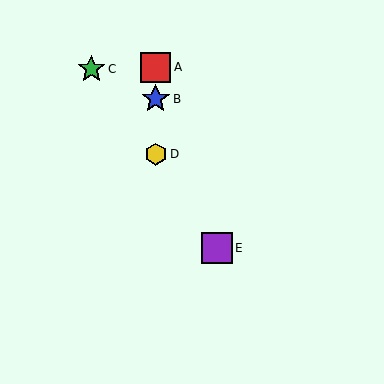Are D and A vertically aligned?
Yes, both are at x≈156.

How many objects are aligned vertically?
3 objects (A, B, D) are aligned vertically.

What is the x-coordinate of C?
Object C is at x≈91.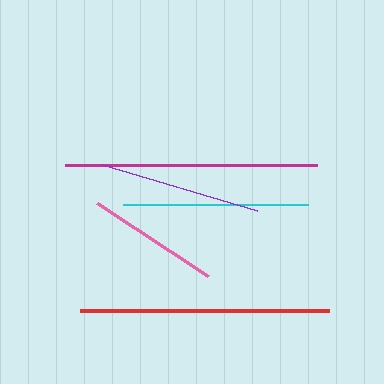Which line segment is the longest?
The magenta line is the longest at approximately 252 pixels.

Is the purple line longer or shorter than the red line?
The red line is longer than the purple line.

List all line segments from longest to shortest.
From longest to shortest: magenta, red, cyan, purple, pink.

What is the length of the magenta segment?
The magenta segment is approximately 252 pixels long.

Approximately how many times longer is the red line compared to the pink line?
The red line is approximately 1.9 times the length of the pink line.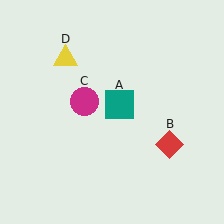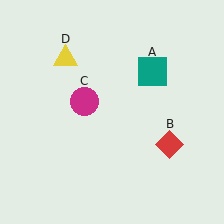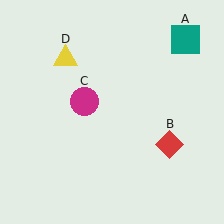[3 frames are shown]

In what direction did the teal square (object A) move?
The teal square (object A) moved up and to the right.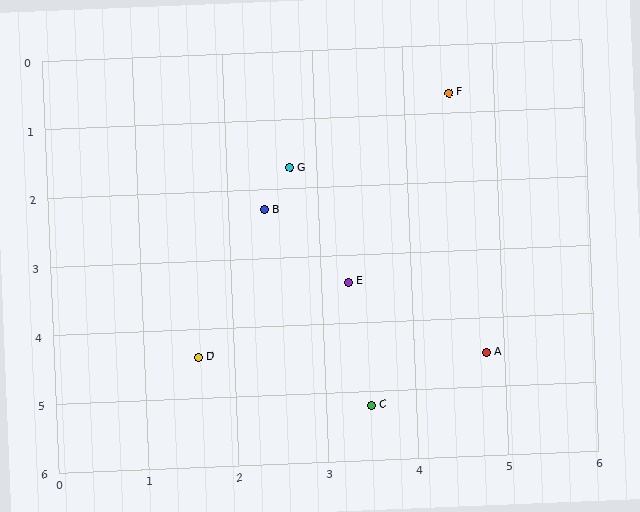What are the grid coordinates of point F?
Point F is at approximately (4.5, 0.7).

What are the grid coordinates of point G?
Point G is at approximately (2.7, 1.7).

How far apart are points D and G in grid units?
Points D and G are about 2.9 grid units apart.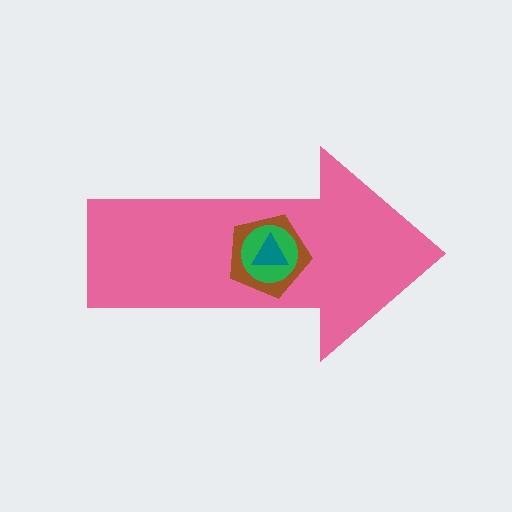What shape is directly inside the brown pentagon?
The green circle.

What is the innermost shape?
The teal triangle.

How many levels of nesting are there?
4.